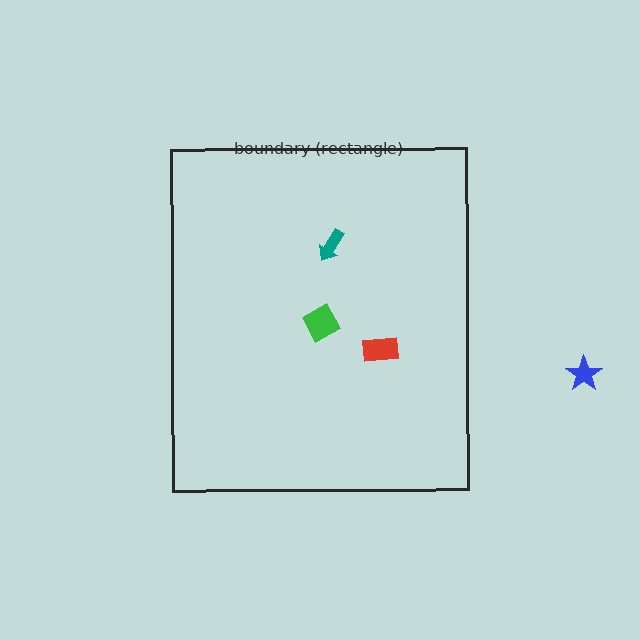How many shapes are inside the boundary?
3 inside, 1 outside.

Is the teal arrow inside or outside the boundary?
Inside.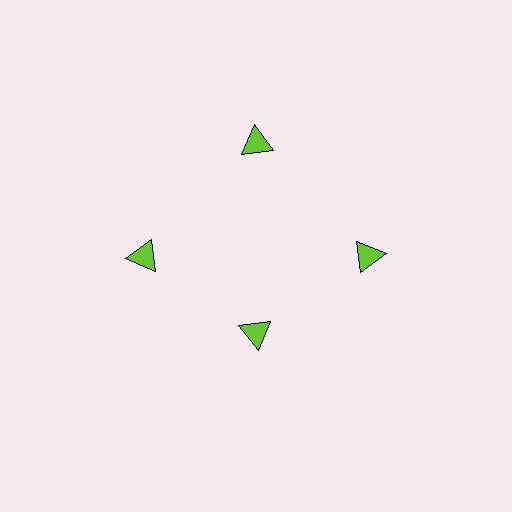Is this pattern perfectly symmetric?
No. The 4 lime triangles are arranged in a ring, but one element near the 6 o'clock position is pulled inward toward the center, breaking the 4-fold rotational symmetry.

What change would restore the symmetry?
The symmetry would be restored by moving it outward, back onto the ring so that all 4 triangles sit at equal angles and equal distance from the center.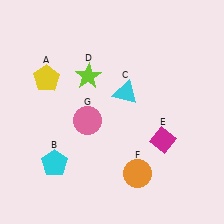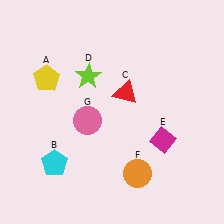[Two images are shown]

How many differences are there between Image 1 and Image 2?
There is 1 difference between the two images.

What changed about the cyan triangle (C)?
In Image 1, C is cyan. In Image 2, it changed to red.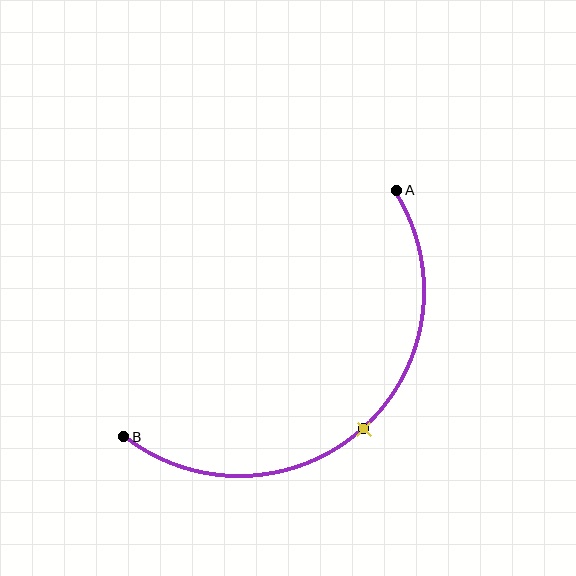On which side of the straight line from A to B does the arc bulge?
The arc bulges below and to the right of the straight line connecting A and B.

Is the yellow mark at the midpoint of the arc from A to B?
Yes. The yellow mark lies on the arc at equal arc-length from both A and B — it is the arc midpoint.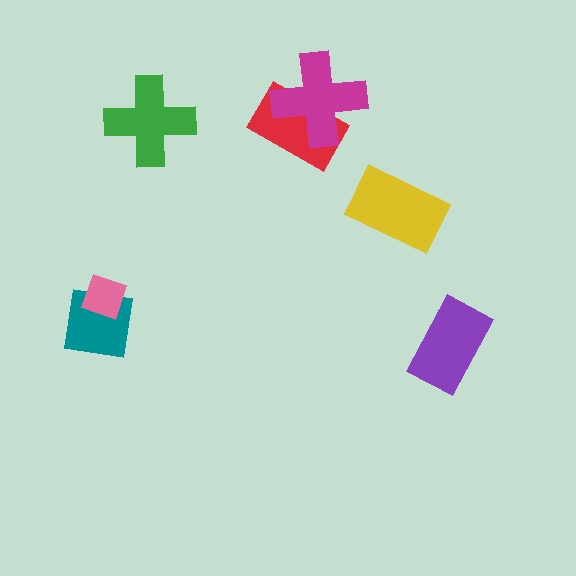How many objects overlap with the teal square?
1 object overlaps with the teal square.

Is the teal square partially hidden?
Yes, it is partially covered by another shape.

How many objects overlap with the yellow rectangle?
0 objects overlap with the yellow rectangle.